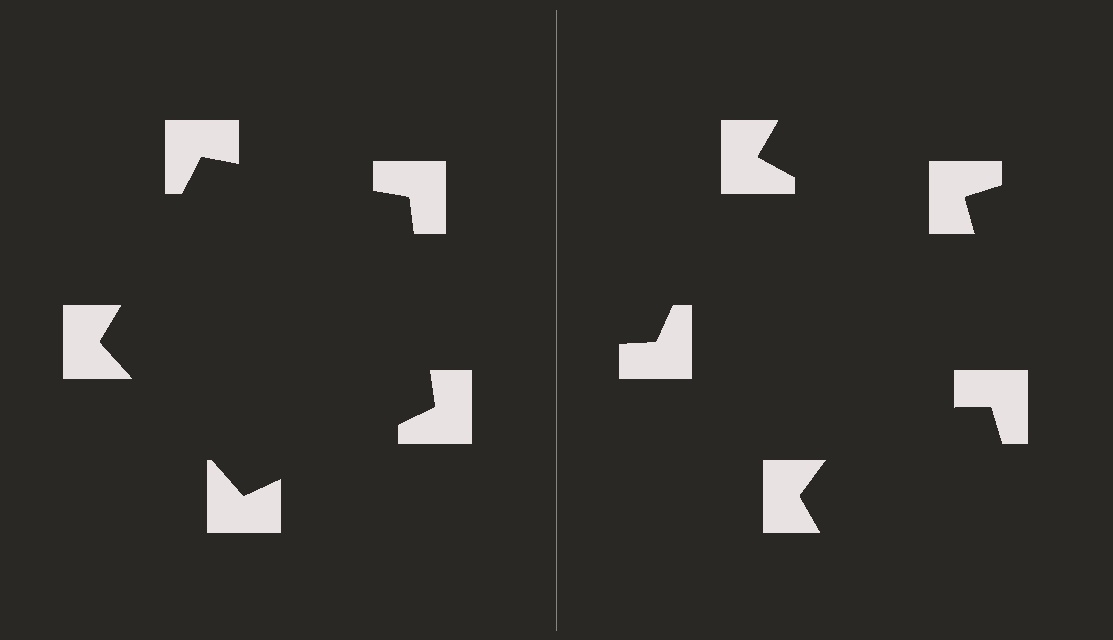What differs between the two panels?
The notched squares are positioned identically on both sides; only the wedge orientations differ. On the left they align to a pentagon; on the right they are misaligned.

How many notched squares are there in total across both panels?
10 — 5 on each side.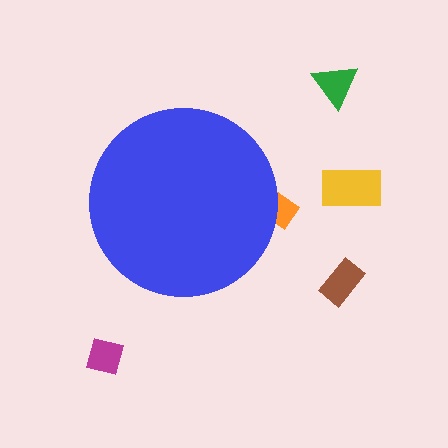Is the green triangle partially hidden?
No, the green triangle is fully visible.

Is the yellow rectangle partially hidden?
No, the yellow rectangle is fully visible.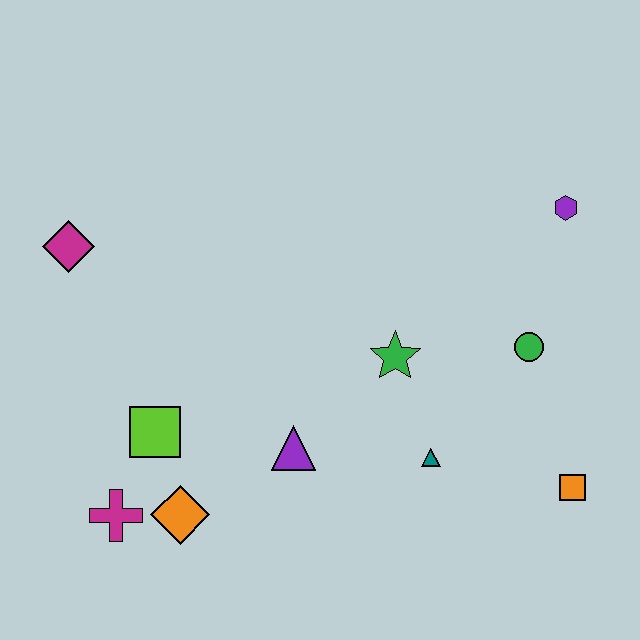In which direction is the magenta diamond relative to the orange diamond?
The magenta diamond is above the orange diamond.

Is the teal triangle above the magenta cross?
Yes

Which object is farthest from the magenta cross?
The purple hexagon is farthest from the magenta cross.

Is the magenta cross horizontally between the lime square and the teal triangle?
No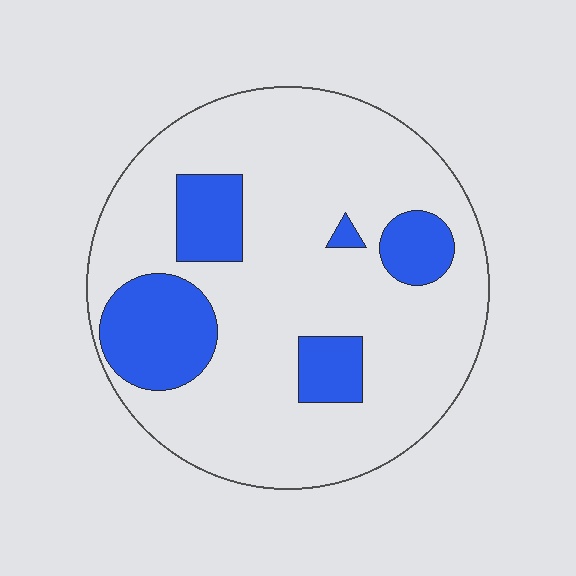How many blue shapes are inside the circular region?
5.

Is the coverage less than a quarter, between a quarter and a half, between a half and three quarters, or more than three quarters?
Less than a quarter.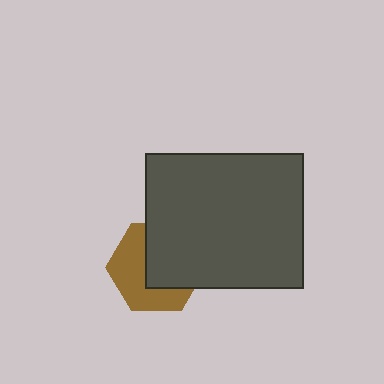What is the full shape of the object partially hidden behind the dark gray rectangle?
The partially hidden object is a brown hexagon.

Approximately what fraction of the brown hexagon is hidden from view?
Roughly 50% of the brown hexagon is hidden behind the dark gray rectangle.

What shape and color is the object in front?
The object in front is a dark gray rectangle.